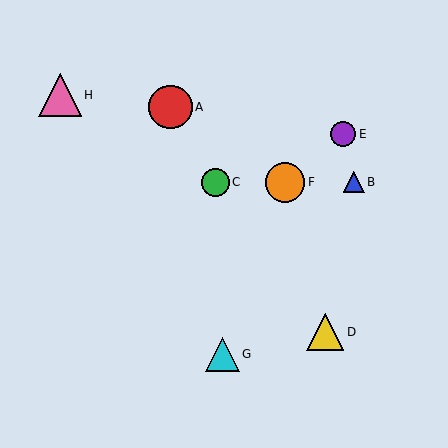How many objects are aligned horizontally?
3 objects (B, C, F) are aligned horizontally.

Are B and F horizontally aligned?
Yes, both are at y≈182.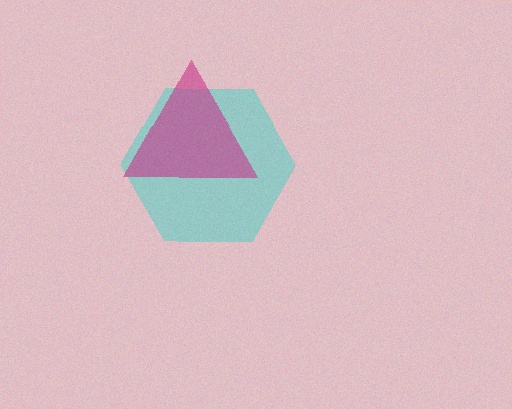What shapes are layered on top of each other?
The layered shapes are: a cyan hexagon, a magenta triangle.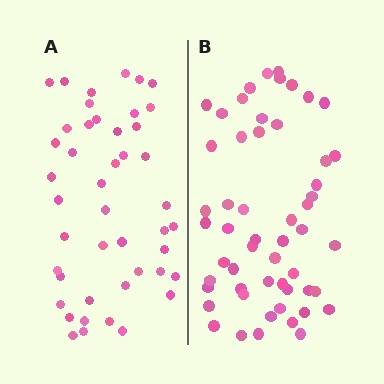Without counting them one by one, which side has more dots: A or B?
Region B (the right region) has more dots.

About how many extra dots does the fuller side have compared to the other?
Region B has roughly 8 or so more dots than region A.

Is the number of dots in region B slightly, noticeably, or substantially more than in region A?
Region B has only slightly more — the two regions are fairly close. The ratio is roughly 1.2 to 1.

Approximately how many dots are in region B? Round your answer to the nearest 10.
About 50 dots. (The exact count is 54, which rounds to 50.)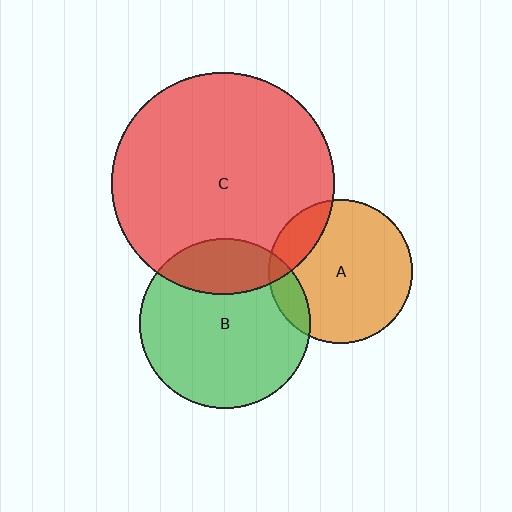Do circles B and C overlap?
Yes.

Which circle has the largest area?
Circle C (red).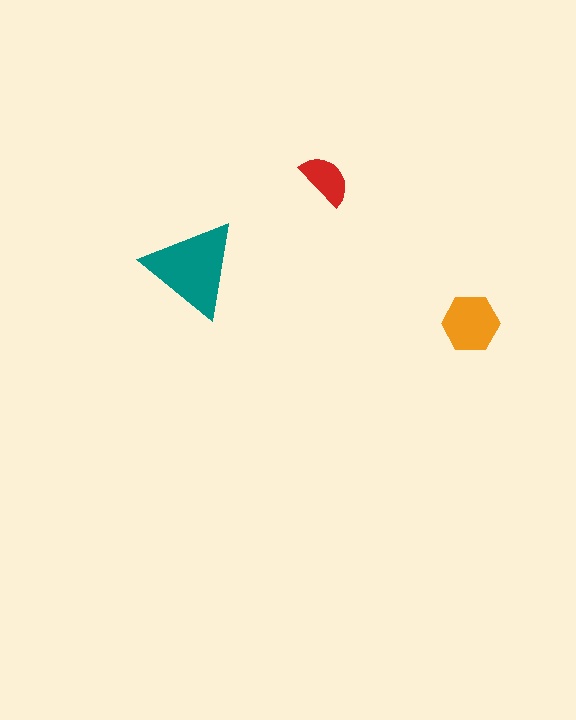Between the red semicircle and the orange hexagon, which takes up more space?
The orange hexagon.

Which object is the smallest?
The red semicircle.